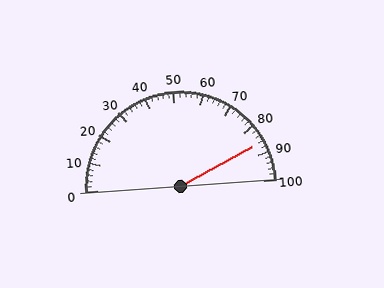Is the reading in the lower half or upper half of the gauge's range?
The reading is in the upper half of the range (0 to 100).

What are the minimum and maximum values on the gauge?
The gauge ranges from 0 to 100.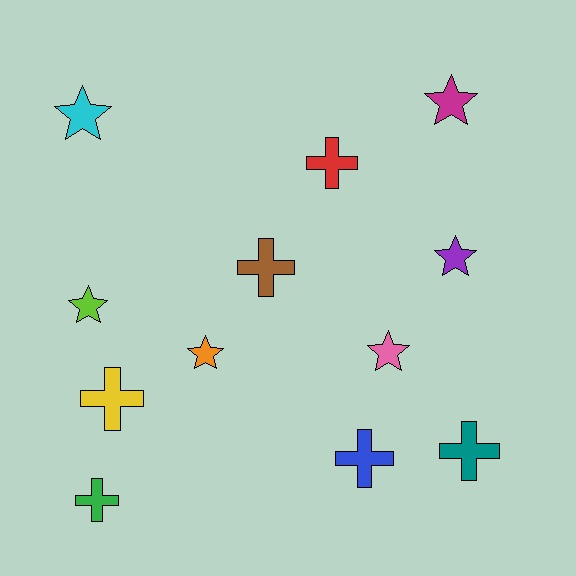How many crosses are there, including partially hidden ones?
There are 6 crosses.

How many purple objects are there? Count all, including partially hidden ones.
There is 1 purple object.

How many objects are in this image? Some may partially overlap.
There are 12 objects.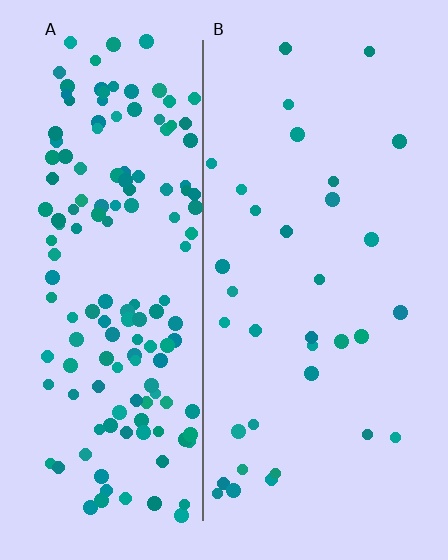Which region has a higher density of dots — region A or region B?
A (the left).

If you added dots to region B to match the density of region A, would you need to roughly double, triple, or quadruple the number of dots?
Approximately quadruple.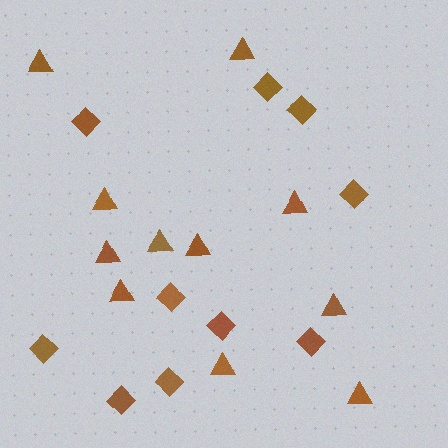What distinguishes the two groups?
There are 2 groups: one group of triangles (11) and one group of diamonds (10).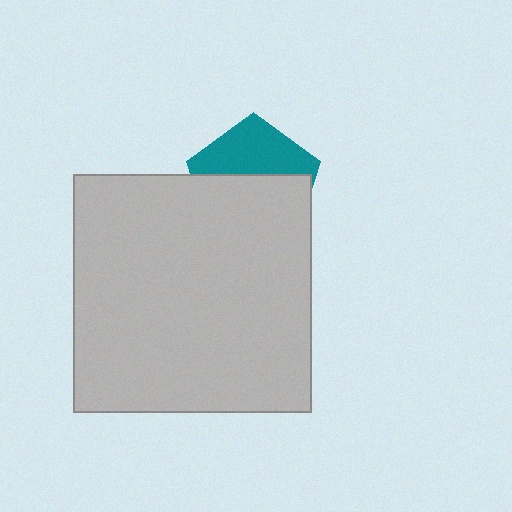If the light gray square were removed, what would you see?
You would see the complete teal pentagon.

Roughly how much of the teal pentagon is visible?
A small part of it is visible (roughly 41%).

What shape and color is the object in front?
The object in front is a light gray square.